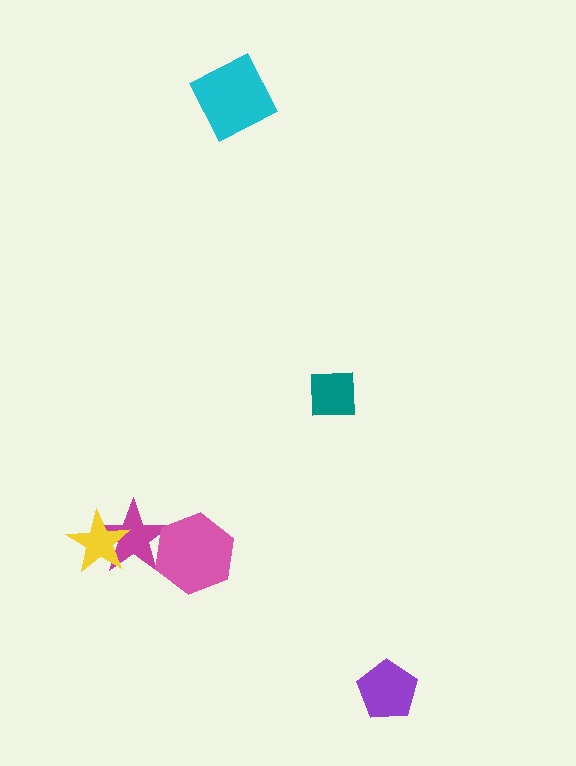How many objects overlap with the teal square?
0 objects overlap with the teal square.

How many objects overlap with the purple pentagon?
0 objects overlap with the purple pentagon.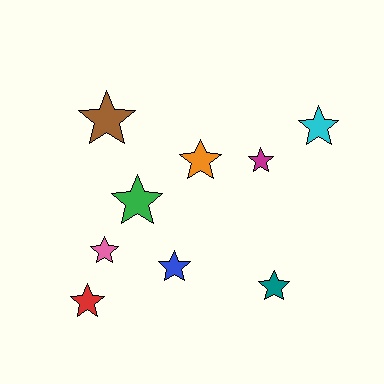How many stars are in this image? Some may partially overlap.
There are 9 stars.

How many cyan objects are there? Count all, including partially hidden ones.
There is 1 cyan object.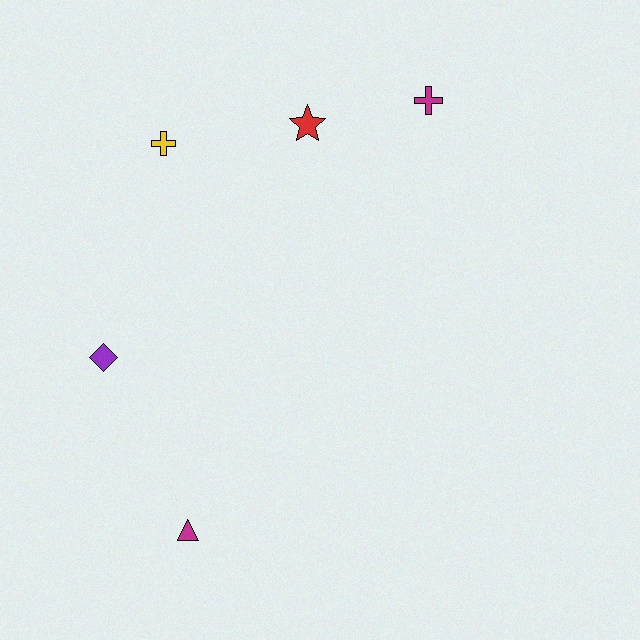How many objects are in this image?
There are 5 objects.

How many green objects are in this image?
There are no green objects.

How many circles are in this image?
There are no circles.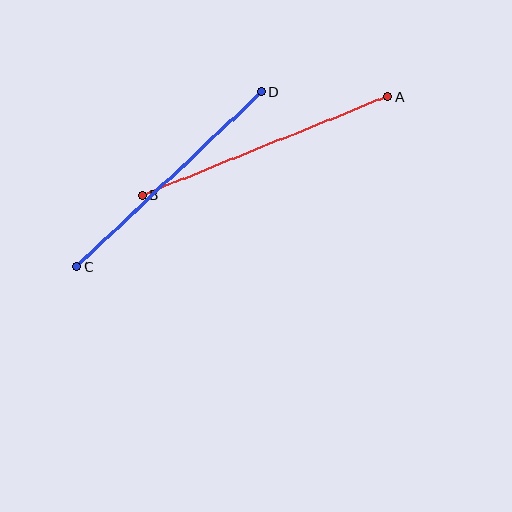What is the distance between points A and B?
The distance is approximately 264 pixels.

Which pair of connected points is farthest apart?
Points A and B are farthest apart.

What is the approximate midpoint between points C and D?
The midpoint is at approximately (169, 179) pixels.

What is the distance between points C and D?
The distance is approximately 255 pixels.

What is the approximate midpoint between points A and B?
The midpoint is at approximately (265, 146) pixels.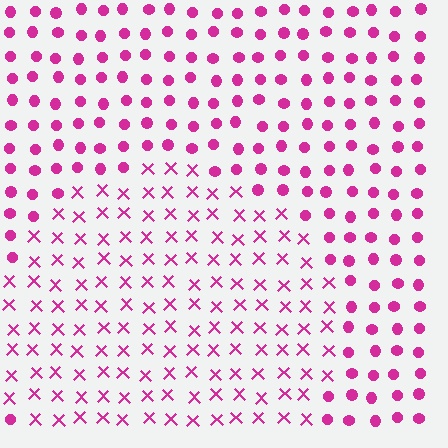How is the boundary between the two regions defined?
The boundary is defined by a change in element shape: X marks inside vs. circles outside. All elements share the same color and spacing.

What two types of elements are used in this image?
The image uses X marks inside the circle region and circles outside it.